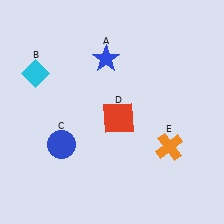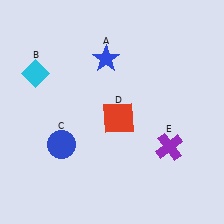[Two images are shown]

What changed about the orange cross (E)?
In Image 1, E is orange. In Image 2, it changed to purple.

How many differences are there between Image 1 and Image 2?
There is 1 difference between the two images.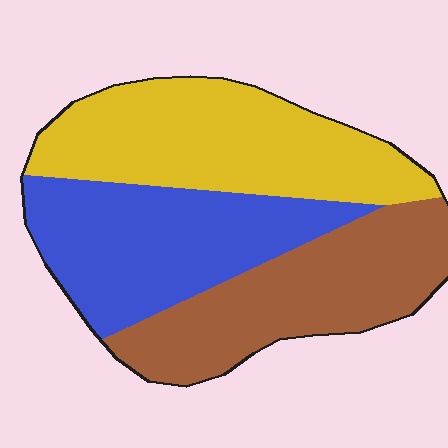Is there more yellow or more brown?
Yellow.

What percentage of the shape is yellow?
Yellow covers roughly 35% of the shape.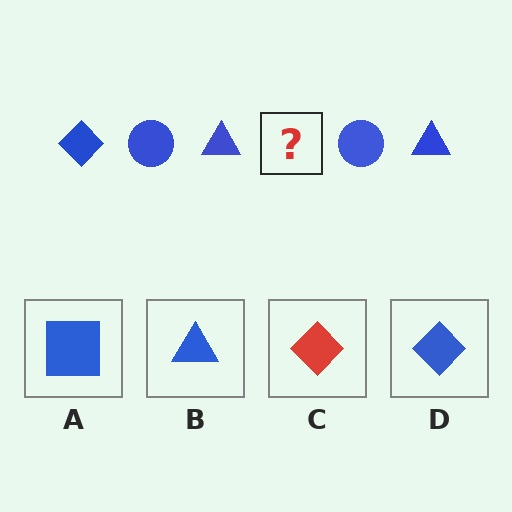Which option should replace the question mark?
Option D.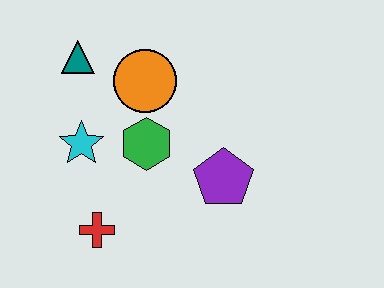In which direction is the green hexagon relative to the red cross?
The green hexagon is above the red cross.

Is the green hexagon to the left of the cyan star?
No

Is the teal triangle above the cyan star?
Yes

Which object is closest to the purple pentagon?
The green hexagon is closest to the purple pentagon.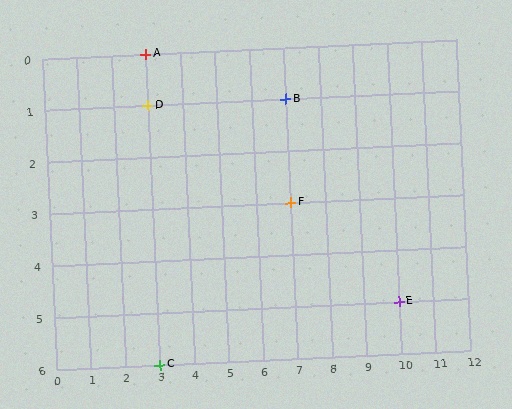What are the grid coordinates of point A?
Point A is at grid coordinates (3, 0).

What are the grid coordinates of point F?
Point F is at grid coordinates (7, 3).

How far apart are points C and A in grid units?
Points C and A are 6 rows apart.